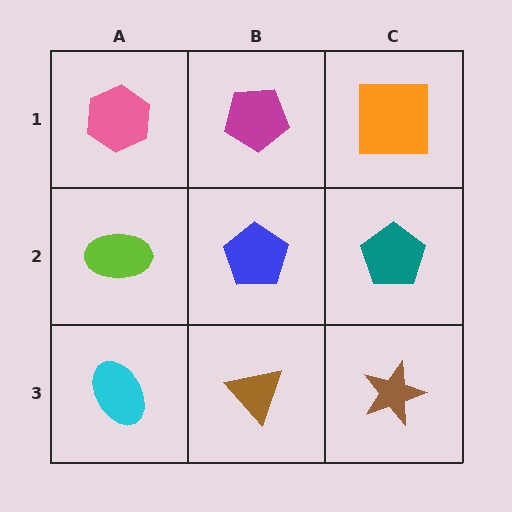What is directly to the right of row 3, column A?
A brown triangle.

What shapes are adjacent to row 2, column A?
A pink hexagon (row 1, column A), a cyan ellipse (row 3, column A), a blue pentagon (row 2, column B).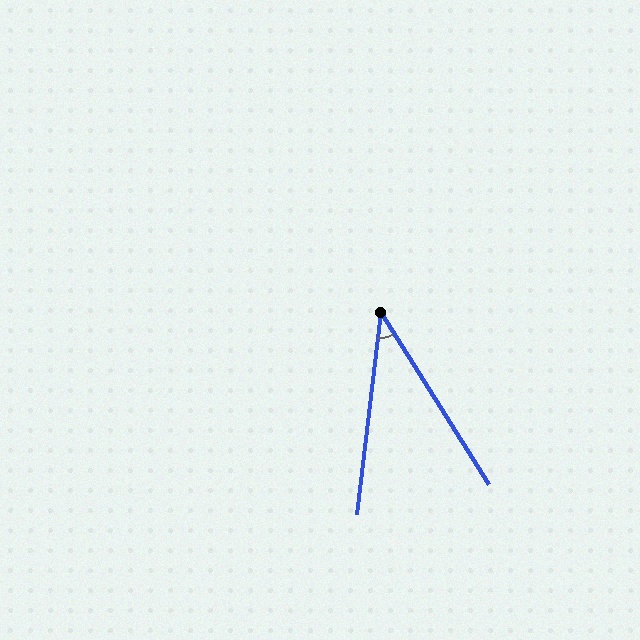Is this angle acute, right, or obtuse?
It is acute.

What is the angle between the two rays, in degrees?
Approximately 39 degrees.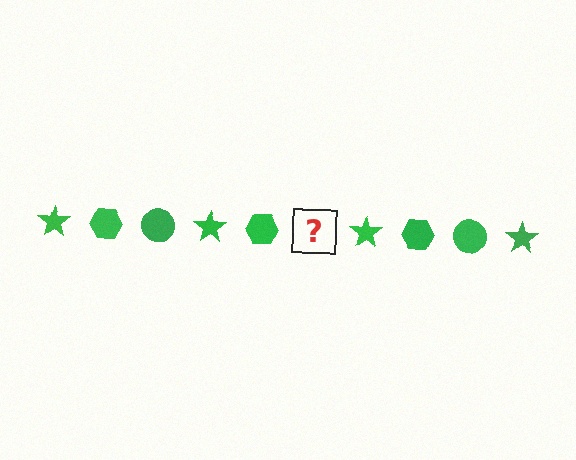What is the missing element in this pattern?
The missing element is a green circle.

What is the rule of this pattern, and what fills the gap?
The rule is that the pattern cycles through star, hexagon, circle shapes in green. The gap should be filled with a green circle.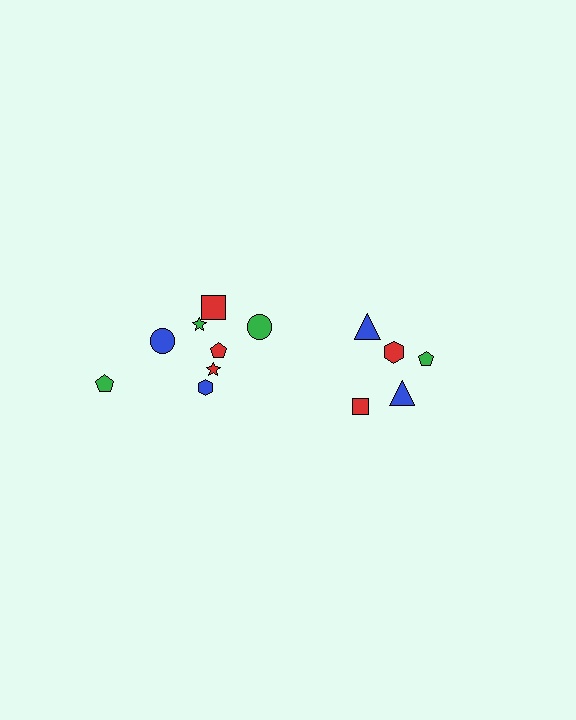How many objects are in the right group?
There are 5 objects.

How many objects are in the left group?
There are 8 objects.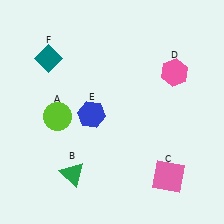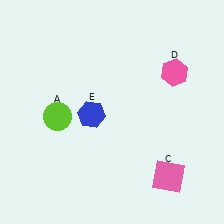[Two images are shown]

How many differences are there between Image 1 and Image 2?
There are 2 differences between the two images.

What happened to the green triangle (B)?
The green triangle (B) was removed in Image 2. It was in the bottom-left area of Image 1.